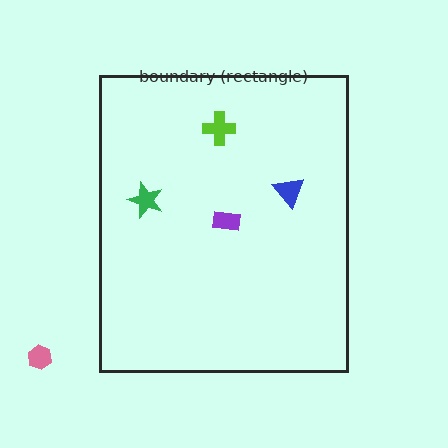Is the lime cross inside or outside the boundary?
Inside.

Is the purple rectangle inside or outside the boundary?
Inside.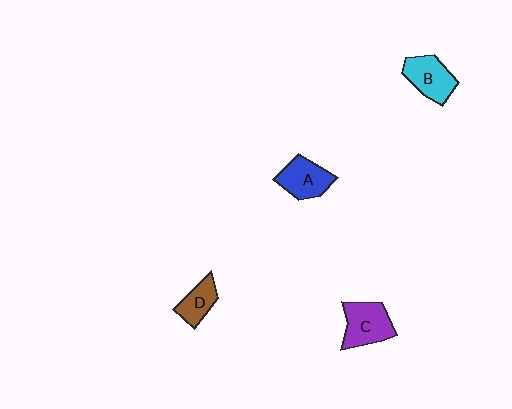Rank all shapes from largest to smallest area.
From largest to smallest: C (purple), B (cyan), A (blue), D (brown).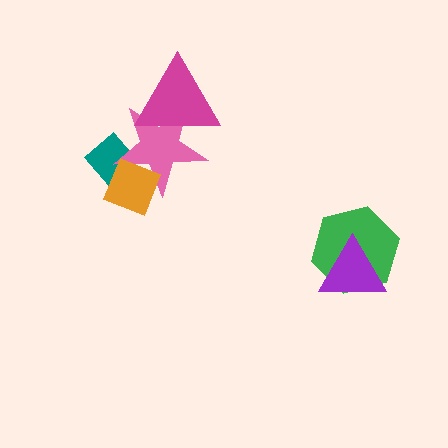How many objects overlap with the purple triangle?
1 object overlaps with the purple triangle.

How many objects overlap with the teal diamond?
2 objects overlap with the teal diamond.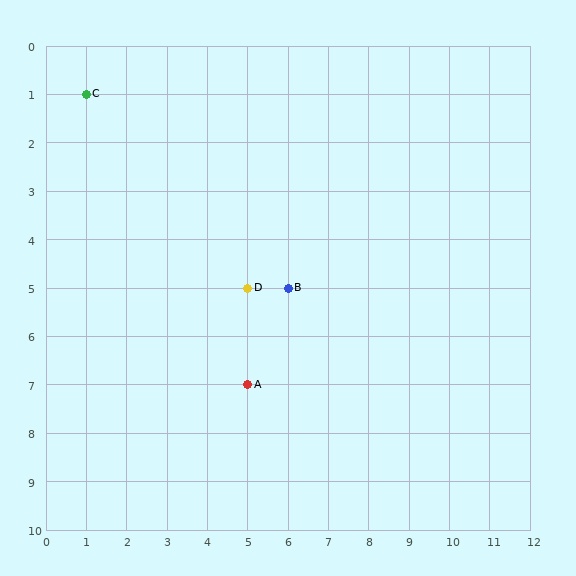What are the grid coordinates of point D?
Point D is at grid coordinates (5, 5).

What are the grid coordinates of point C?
Point C is at grid coordinates (1, 1).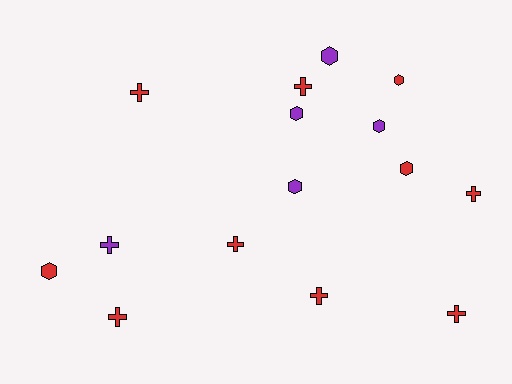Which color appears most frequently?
Red, with 10 objects.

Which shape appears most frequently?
Cross, with 8 objects.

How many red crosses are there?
There are 7 red crosses.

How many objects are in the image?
There are 15 objects.